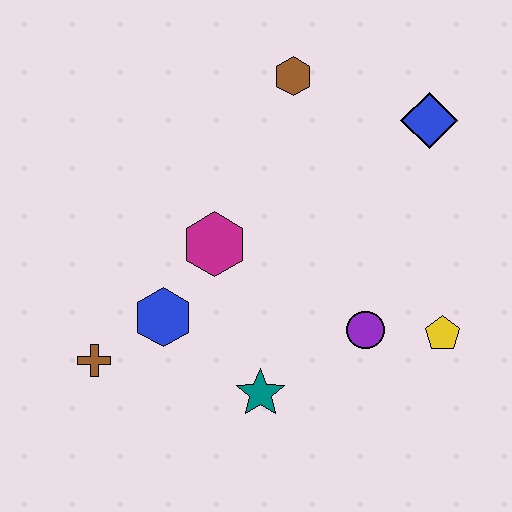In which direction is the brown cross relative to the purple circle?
The brown cross is to the left of the purple circle.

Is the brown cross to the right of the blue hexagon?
No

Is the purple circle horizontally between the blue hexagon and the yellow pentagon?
Yes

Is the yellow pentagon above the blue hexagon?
No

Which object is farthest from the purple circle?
The brown cross is farthest from the purple circle.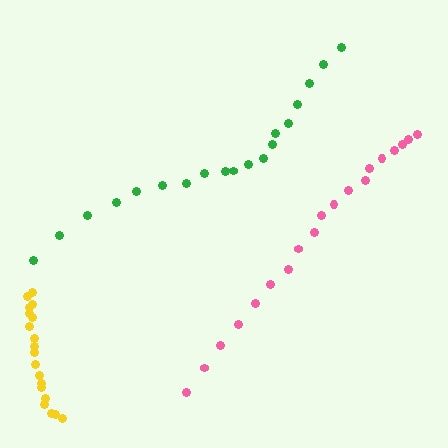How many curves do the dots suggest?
There are 3 distinct paths.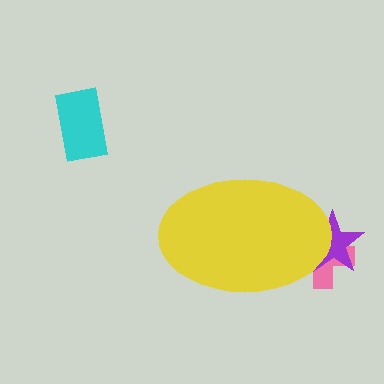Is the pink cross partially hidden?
Yes, the pink cross is partially hidden behind the yellow ellipse.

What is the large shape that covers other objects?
A yellow ellipse.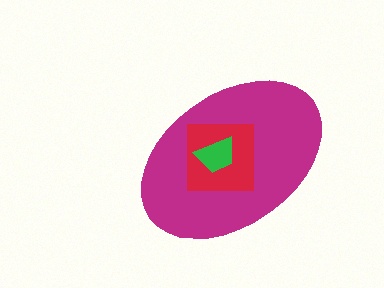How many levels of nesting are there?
3.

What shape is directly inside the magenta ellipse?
The red square.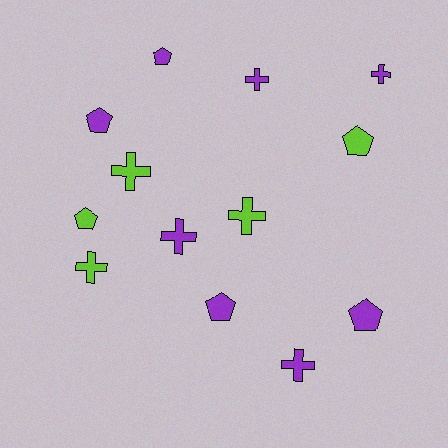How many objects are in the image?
There are 13 objects.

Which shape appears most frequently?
Cross, with 7 objects.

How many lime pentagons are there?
There are 2 lime pentagons.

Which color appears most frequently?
Purple, with 8 objects.